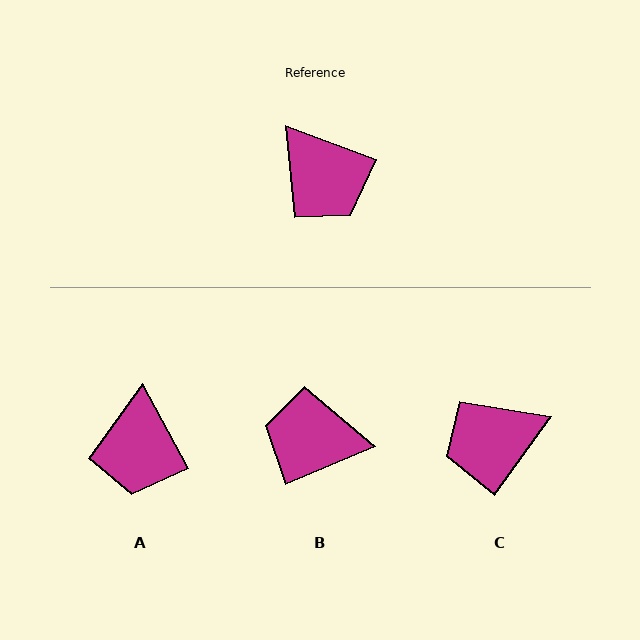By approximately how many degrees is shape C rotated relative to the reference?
Approximately 105 degrees clockwise.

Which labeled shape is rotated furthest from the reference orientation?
B, about 137 degrees away.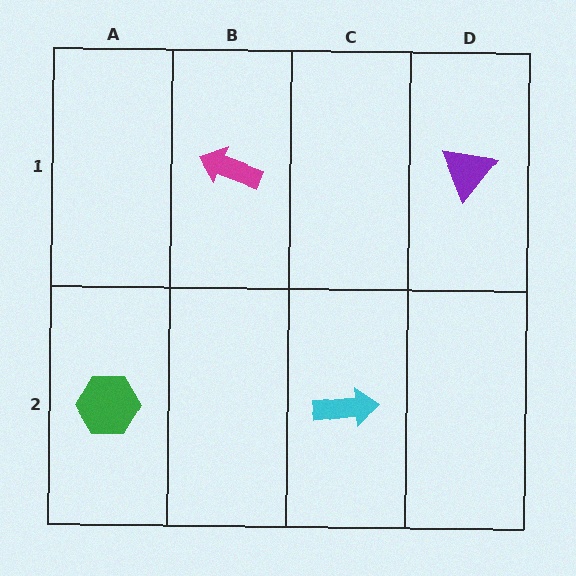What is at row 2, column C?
A cyan arrow.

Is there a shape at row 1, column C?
No, that cell is empty.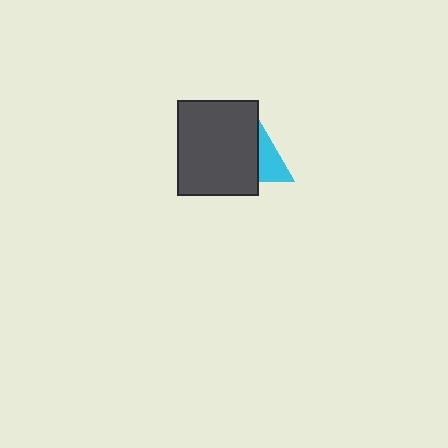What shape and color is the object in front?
The object in front is a dark gray rectangle.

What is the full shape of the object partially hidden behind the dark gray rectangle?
The partially hidden object is a cyan triangle.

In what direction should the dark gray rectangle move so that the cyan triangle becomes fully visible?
The dark gray rectangle should move left. That is the shortest direction to clear the overlap and leave the cyan triangle fully visible.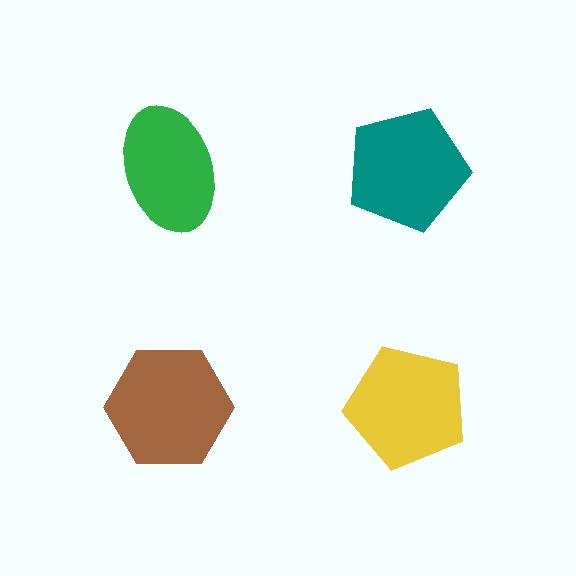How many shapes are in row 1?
2 shapes.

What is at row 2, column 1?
A brown hexagon.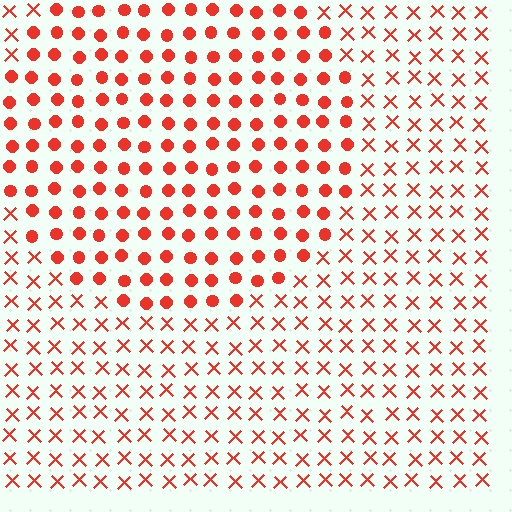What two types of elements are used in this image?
The image uses circles inside the circle region and X marks outside it.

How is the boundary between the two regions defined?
The boundary is defined by a change in element shape: circles inside vs. X marks outside. All elements share the same color and spacing.